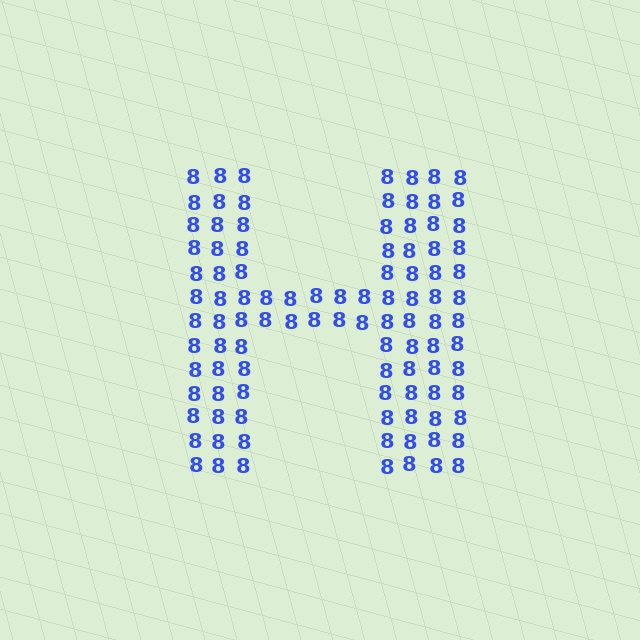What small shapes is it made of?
It is made of small digit 8's.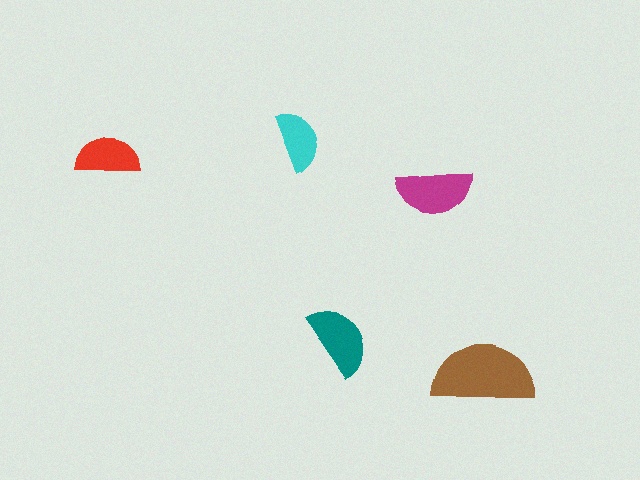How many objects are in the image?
There are 5 objects in the image.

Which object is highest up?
The cyan semicircle is topmost.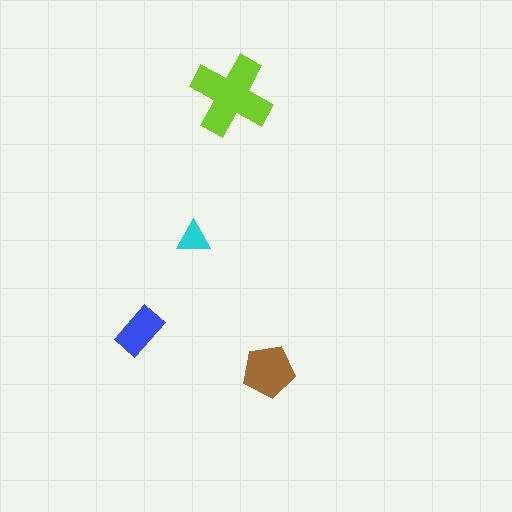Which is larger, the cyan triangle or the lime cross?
The lime cross.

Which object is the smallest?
The cyan triangle.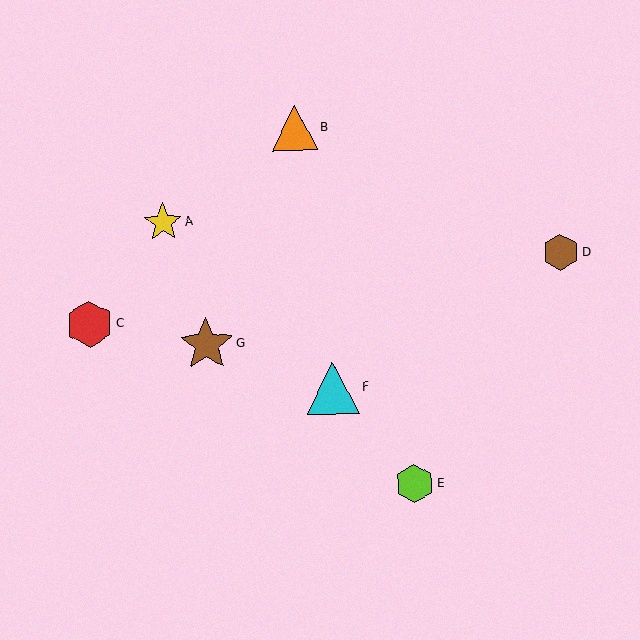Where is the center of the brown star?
The center of the brown star is at (206, 344).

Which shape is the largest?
The brown star (labeled G) is the largest.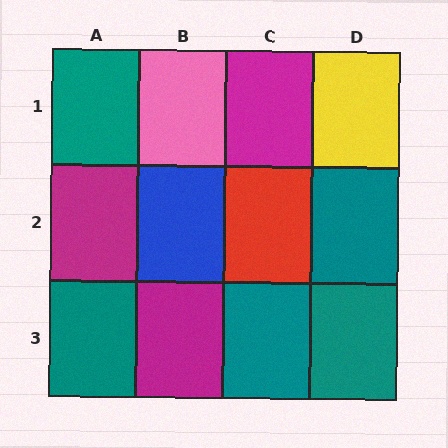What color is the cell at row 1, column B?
Pink.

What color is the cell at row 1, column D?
Yellow.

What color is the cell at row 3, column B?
Magenta.